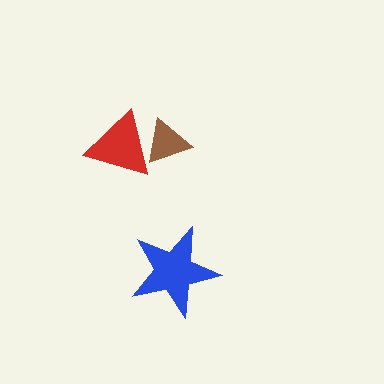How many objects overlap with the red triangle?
1 object overlaps with the red triangle.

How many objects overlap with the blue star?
0 objects overlap with the blue star.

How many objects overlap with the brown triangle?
1 object overlaps with the brown triangle.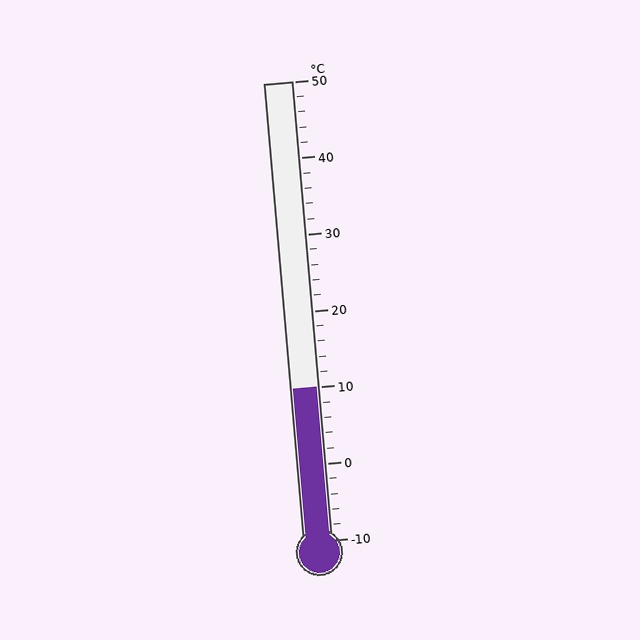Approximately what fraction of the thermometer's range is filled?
The thermometer is filled to approximately 35% of its range.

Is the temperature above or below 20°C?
The temperature is below 20°C.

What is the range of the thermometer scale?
The thermometer scale ranges from -10°C to 50°C.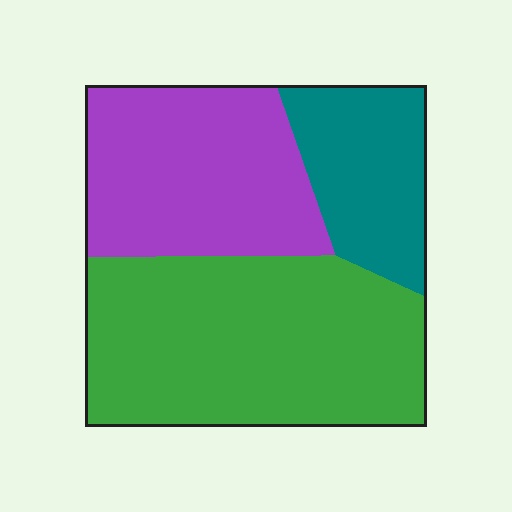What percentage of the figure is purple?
Purple takes up about one third (1/3) of the figure.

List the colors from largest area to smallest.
From largest to smallest: green, purple, teal.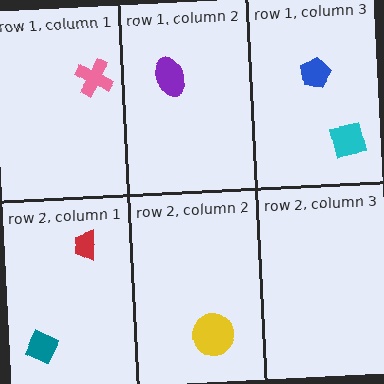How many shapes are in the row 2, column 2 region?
1.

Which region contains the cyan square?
The row 1, column 3 region.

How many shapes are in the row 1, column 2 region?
1.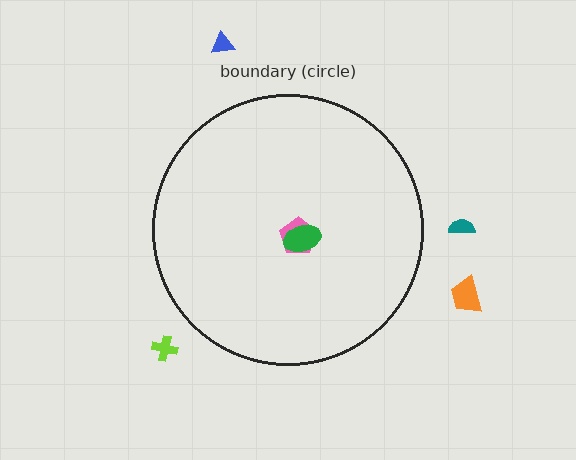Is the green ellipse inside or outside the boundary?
Inside.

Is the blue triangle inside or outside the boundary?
Outside.